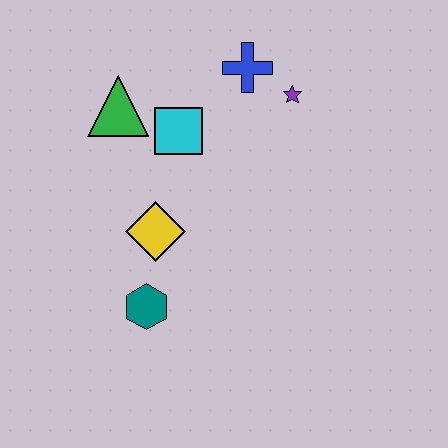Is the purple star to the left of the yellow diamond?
No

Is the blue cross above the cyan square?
Yes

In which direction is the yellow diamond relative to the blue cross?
The yellow diamond is below the blue cross.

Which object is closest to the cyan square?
The green triangle is closest to the cyan square.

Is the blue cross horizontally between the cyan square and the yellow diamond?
No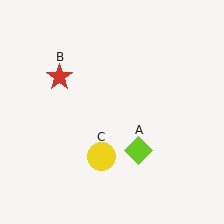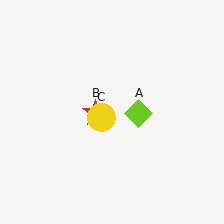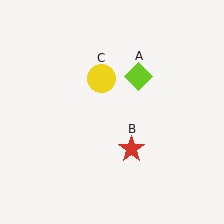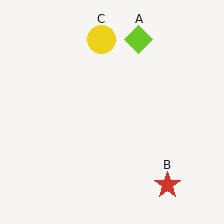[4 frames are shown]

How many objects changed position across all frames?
3 objects changed position: lime diamond (object A), red star (object B), yellow circle (object C).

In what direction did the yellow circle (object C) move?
The yellow circle (object C) moved up.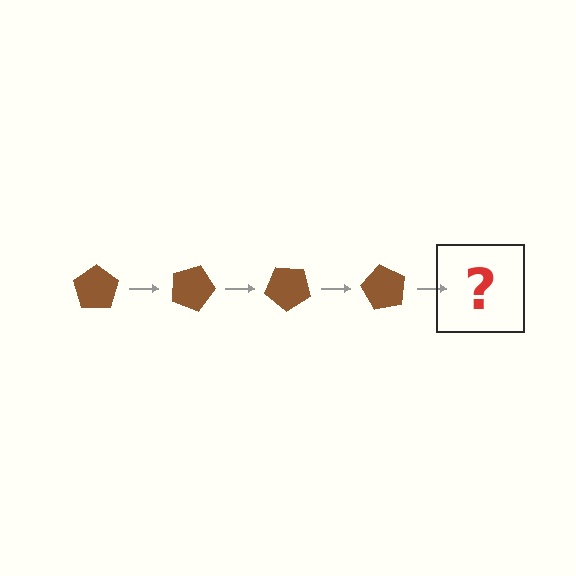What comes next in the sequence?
The next element should be a brown pentagon rotated 80 degrees.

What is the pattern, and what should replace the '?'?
The pattern is that the pentagon rotates 20 degrees each step. The '?' should be a brown pentagon rotated 80 degrees.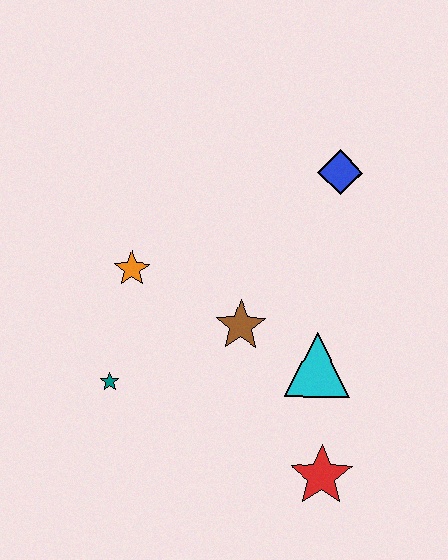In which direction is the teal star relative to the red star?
The teal star is to the left of the red star.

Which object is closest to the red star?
The cyan triangle is closest to the red star.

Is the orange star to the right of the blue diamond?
No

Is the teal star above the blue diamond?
No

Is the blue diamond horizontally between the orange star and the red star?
No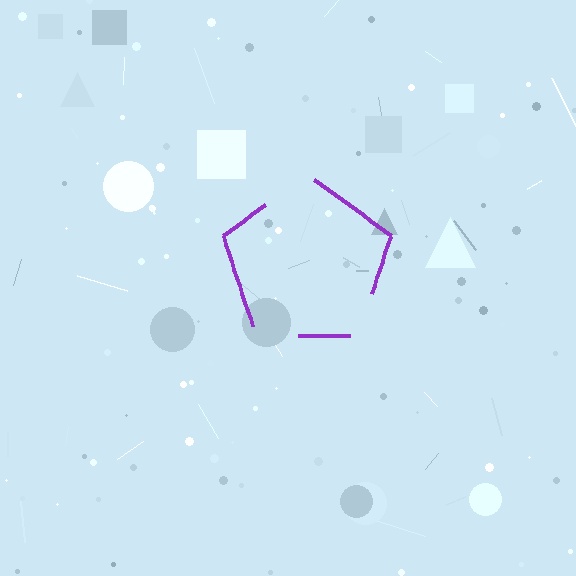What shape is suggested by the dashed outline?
The dashed outline suggests a pentagon.